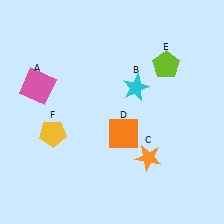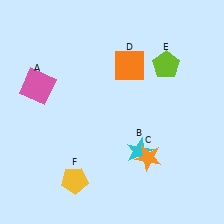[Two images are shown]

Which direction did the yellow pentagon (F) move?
The yellow pentagon (F) moved down.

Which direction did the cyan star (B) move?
The cyan star (B) moved down.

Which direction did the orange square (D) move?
The orange square (D) moved up.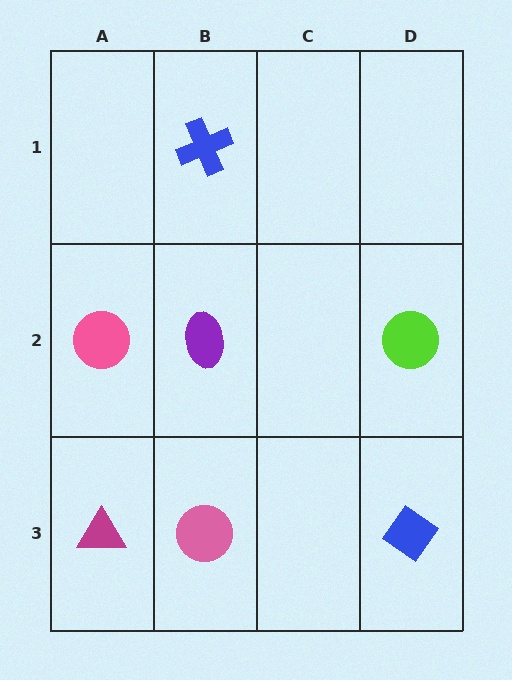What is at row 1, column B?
A blue cross.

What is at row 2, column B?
A purple ellipse.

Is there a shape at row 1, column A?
No, that cell is empty.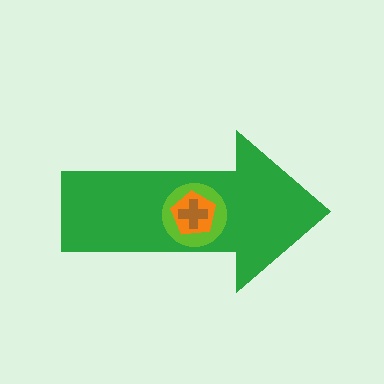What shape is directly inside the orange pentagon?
The brown cross.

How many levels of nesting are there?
4.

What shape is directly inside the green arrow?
The lime circle.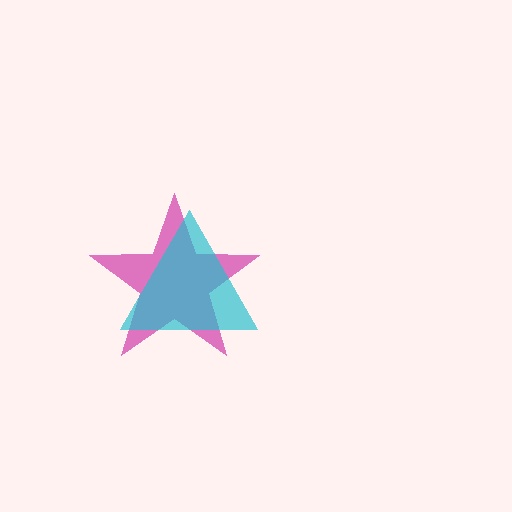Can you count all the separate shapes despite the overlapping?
Yes, there are 2 separate shapes.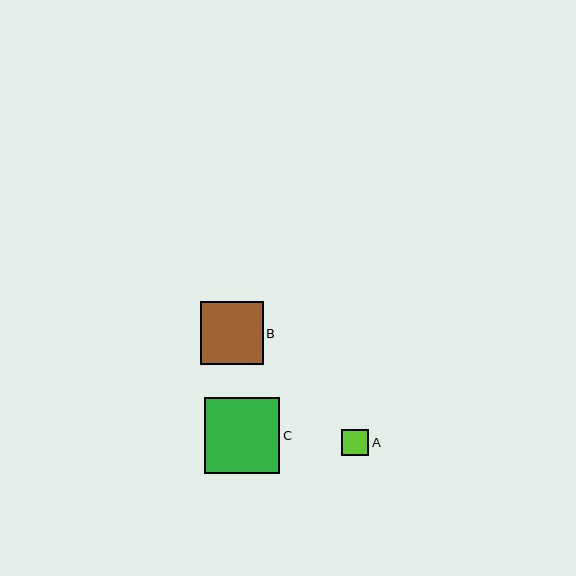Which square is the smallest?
Square A is the smallest with a size of approximately 27 pixels.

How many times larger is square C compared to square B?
Square C is approximately 1.2 times the size of square B.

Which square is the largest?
Square C is the largest with a size of approximately 76 pixels.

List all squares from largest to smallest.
From largest to smallest: C, B, A.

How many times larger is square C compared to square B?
Square C is approximately 1.2 times the size of square B.